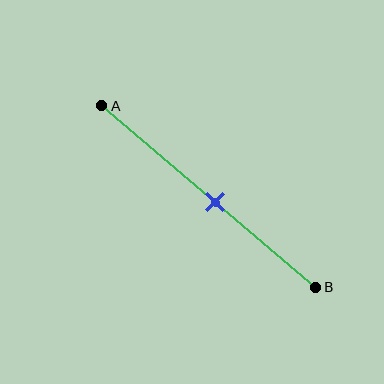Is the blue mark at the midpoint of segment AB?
No, the mark is at about 55% from A, not at the 50% midpoint.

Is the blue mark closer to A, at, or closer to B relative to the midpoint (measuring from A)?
The blue mark is closer to point B than the midpoint of segment AB.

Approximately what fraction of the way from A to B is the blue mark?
The blue mark is approximately 55% of the way from A to B.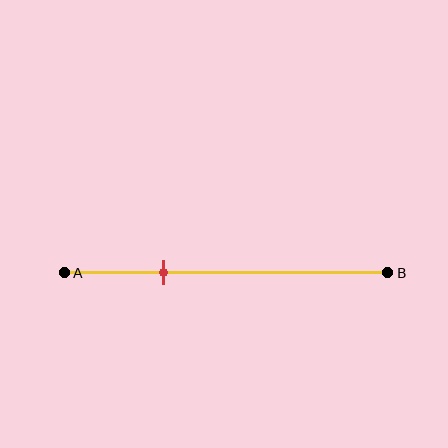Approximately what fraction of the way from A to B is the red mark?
The red mark is approximately 30% of the way from A to B.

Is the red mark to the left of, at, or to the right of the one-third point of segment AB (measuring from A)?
The red mark is approximately at the one-third point of segment AB.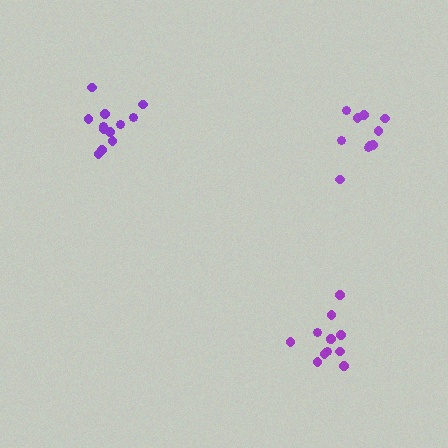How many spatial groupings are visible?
There are 3 spatial groupings.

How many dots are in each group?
Group 1: 10 dots, Group 2: 12 dots, Group 3: 12 dots (34 total).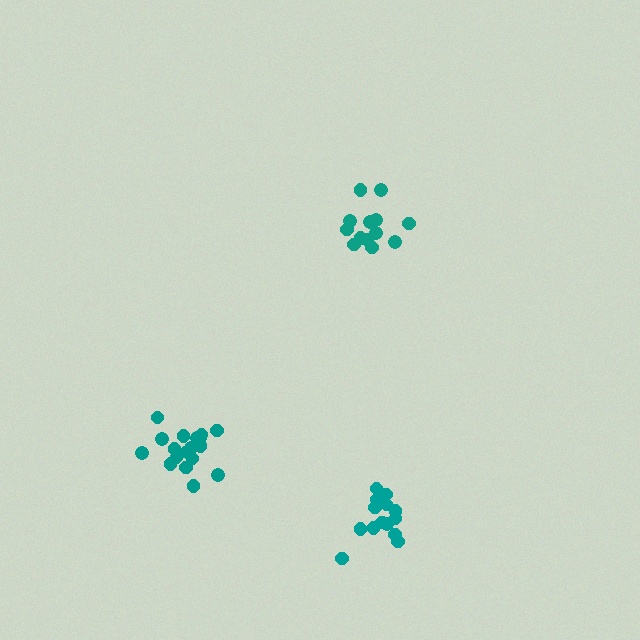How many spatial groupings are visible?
There are 3 spatial groupings.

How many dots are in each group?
Group 1: 14 dots, Group 2: 13 dots, Group 3: 18 dots (45 total).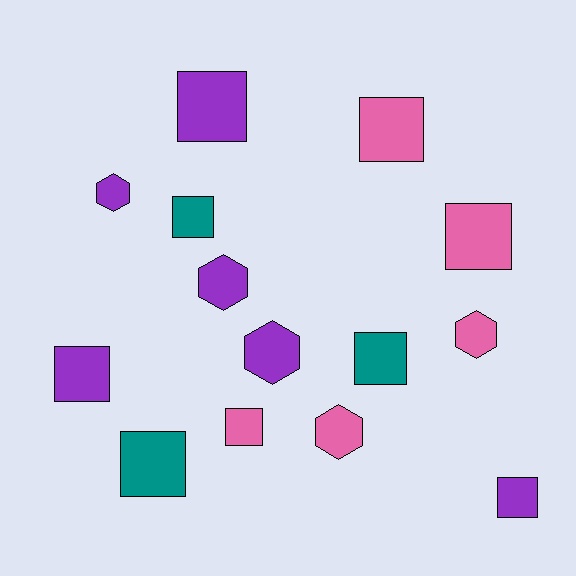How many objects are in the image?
There are 14 objects.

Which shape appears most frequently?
Square, with 9 objects.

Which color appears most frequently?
Purple, with 6 objects.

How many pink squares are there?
There are 3 pink squares.